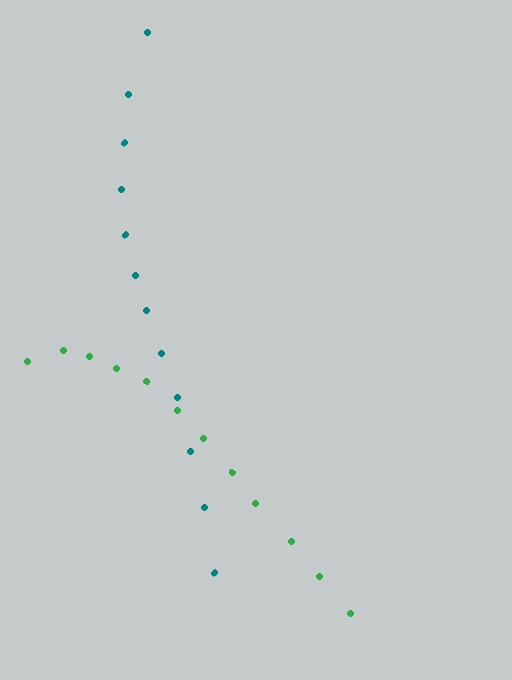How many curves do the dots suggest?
There are 2 distinct paths.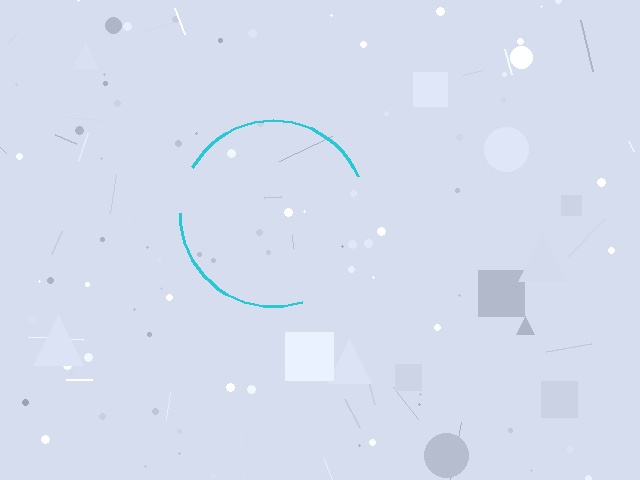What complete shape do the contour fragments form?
The contour fragments form a circle.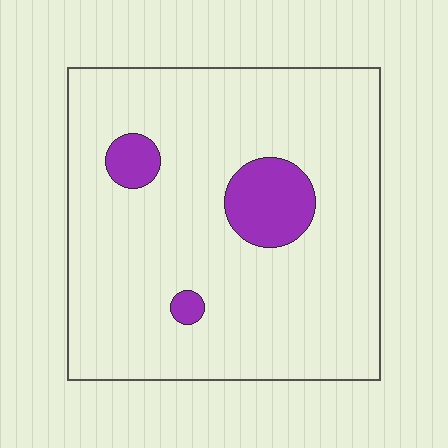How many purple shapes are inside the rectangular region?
3.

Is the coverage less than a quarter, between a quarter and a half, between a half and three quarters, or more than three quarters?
Less than a quarter.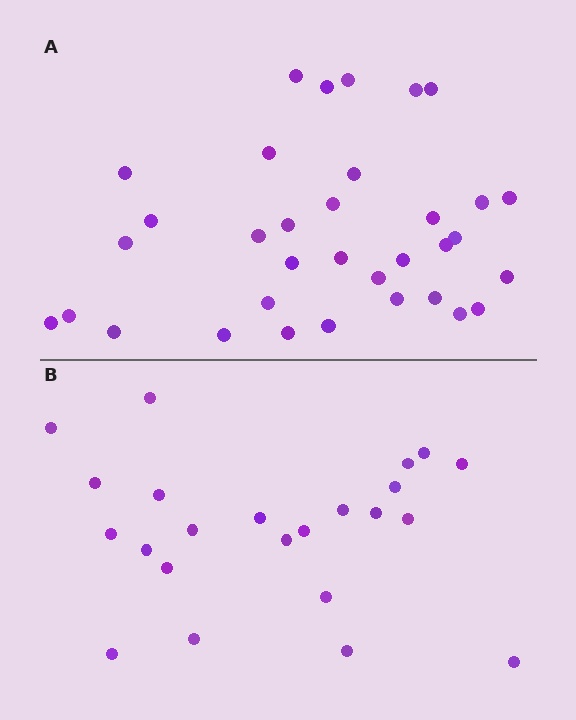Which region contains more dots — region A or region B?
Region A (the top region) has more dots.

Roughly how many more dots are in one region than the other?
Region A has roughly 12 or so more dots than region B.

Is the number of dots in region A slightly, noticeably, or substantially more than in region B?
Region A has substantially more. The ratio is roughly 1.5 to 1.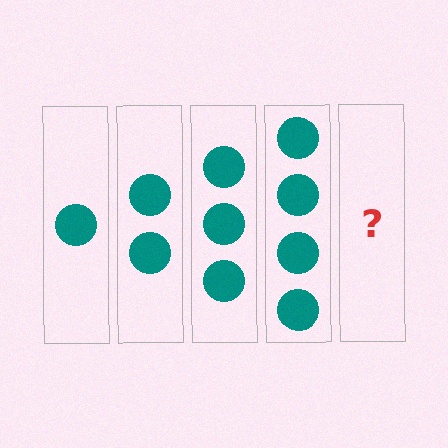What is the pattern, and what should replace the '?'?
The pattern is that each step adds one more circle. The '?' should be 5 circles.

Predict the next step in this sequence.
The next step is 5 circles.